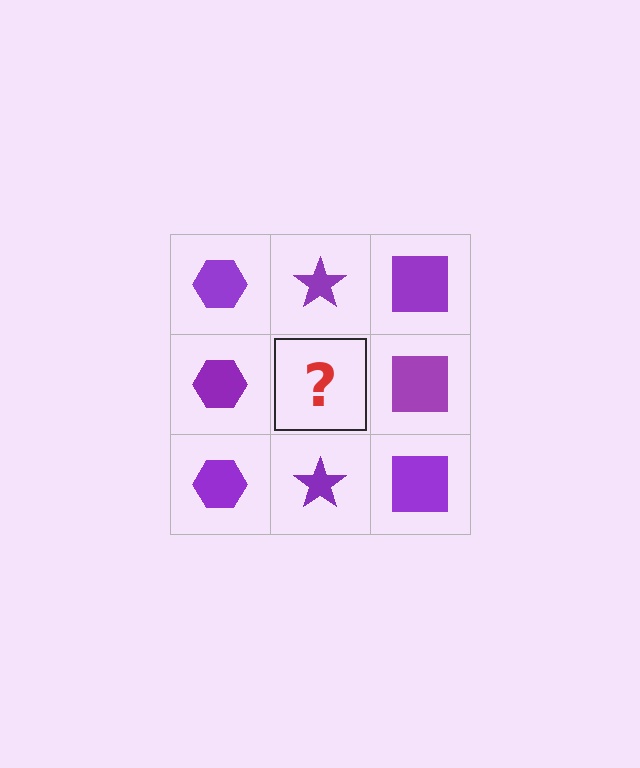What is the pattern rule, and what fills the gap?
The rule is that each column has a consistent shape. The gap should be filled with a purple star.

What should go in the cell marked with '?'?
The missing cell should contain a purple star.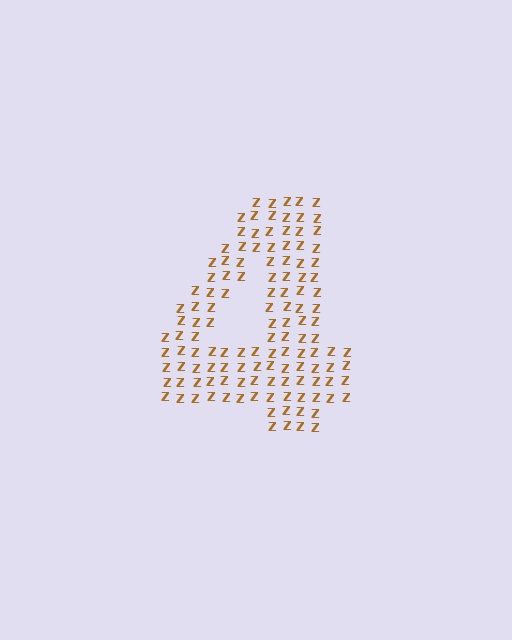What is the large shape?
The large shape is the digit 4.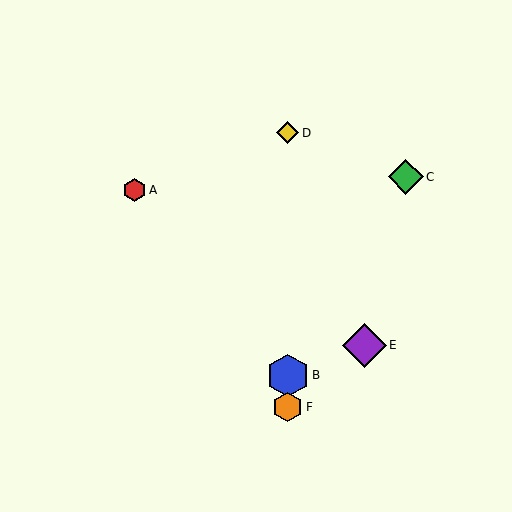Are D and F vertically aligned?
Yes, both are at x≈288.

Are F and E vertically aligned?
No, F is at x≈288 and E is at x≈364.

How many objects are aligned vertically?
3 objects (B, D, F) are aligned vertically.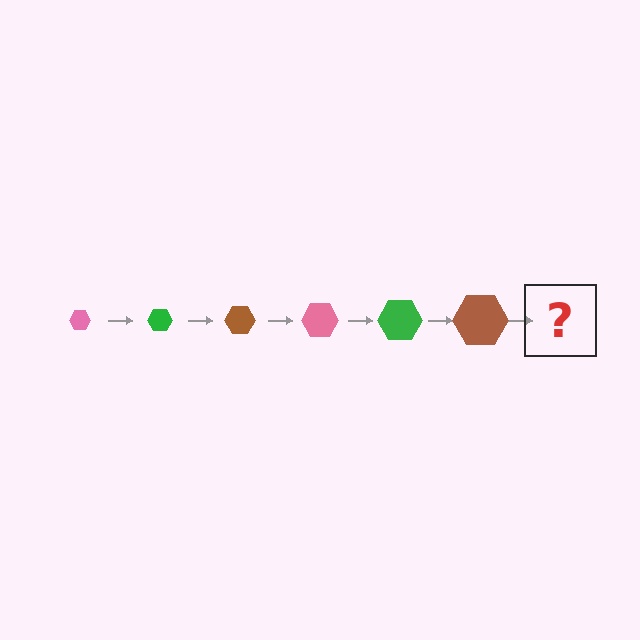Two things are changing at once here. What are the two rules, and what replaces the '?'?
The two rules are that the hexagon grows larger each step and the color cycles through pink, green, and brown. The '?' should be a pink hexagon, larger than the previous one.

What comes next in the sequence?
The next element should be a pink hexagon, larger than the previous one.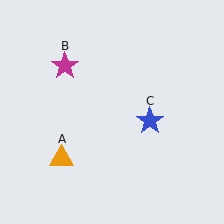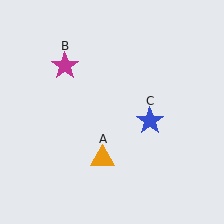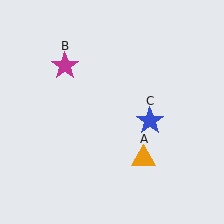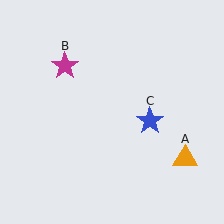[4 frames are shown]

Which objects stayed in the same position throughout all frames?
Magenta star (object B) and blue star (object C) remained stationary.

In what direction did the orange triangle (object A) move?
The orange triangle (object A) moved right.